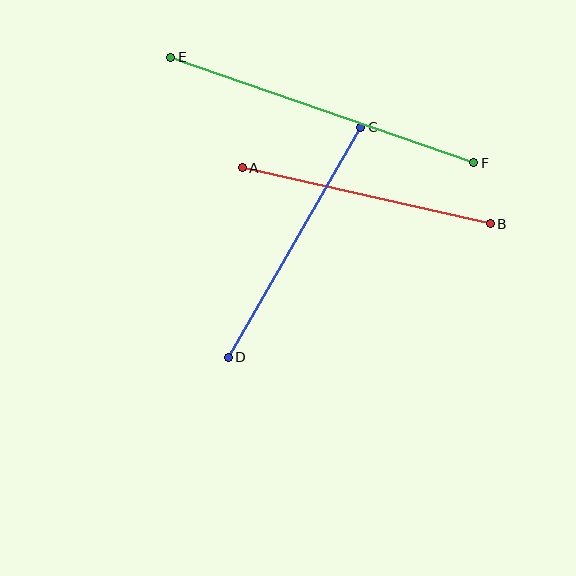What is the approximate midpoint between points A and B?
The midpoint is at approximately (366, 196) pixels.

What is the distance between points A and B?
The distance is approximately 254 pixels.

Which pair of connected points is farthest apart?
Points E and F are farthest apart.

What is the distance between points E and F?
The distance is approximately 320 pixels.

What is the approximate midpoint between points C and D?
The midpoint is at approximately (294, 242) pixels.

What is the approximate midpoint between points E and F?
The midpoint is at approximately (322, 110) pixels.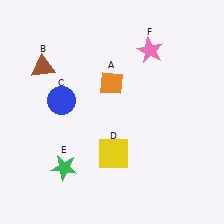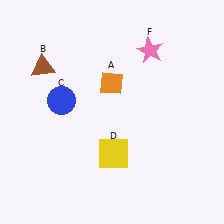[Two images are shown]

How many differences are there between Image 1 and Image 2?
There is 1 difference between the two images.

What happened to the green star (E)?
The green star (E) was removed in Image 2. It was in the bottom-left area of Image 1.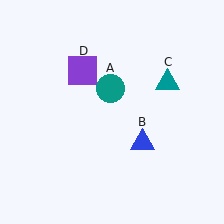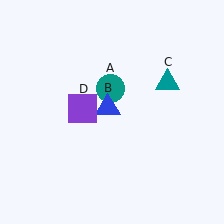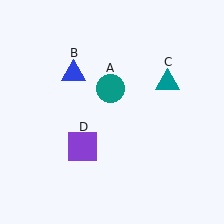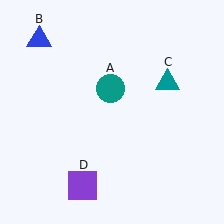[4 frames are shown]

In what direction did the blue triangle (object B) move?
The blue triangle (object B) moved up and to the left.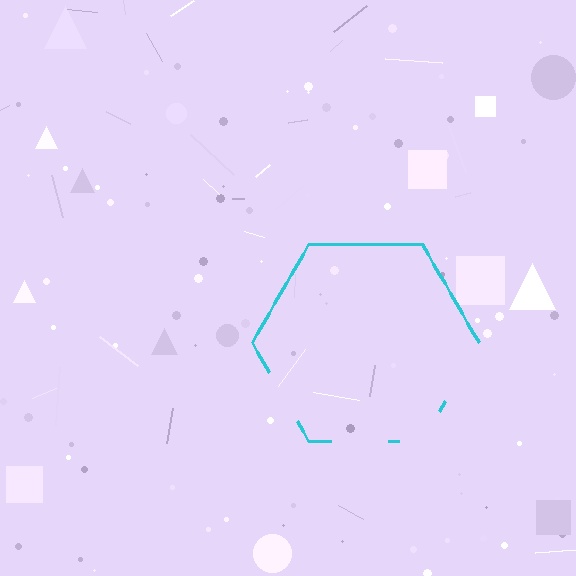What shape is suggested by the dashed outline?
The dashed outline suggests a hexagon.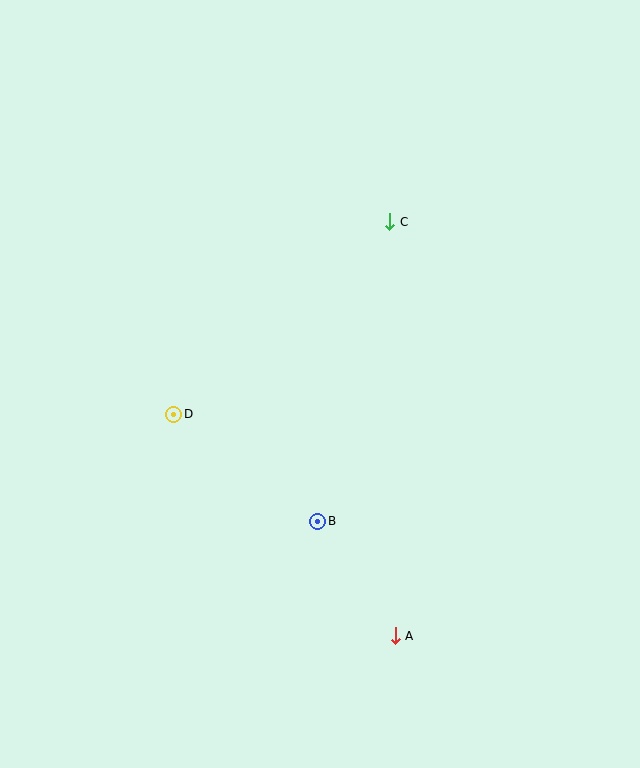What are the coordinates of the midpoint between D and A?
The midpoint between D and A is at (285, 525).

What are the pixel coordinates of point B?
Point B is at (318, 521).